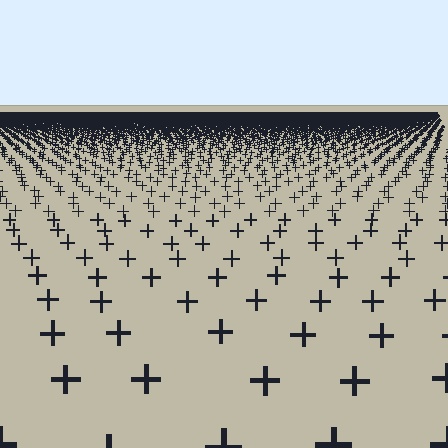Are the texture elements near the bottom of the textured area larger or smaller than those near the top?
Larger. Near the bottom, elements are closer to the viewer and appear at a bigger on-screen size.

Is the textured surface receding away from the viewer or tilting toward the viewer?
The surface is receding away from the viewer. Texture elements get smaller and denser toward the top.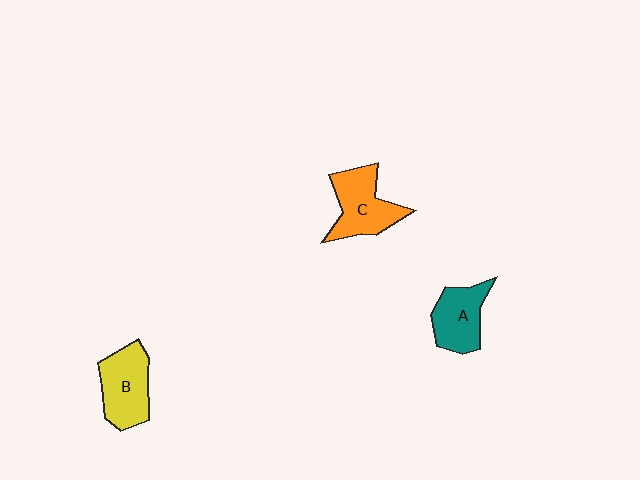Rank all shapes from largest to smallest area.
From largest to smallest: B (yellow), C (orange), A (teal).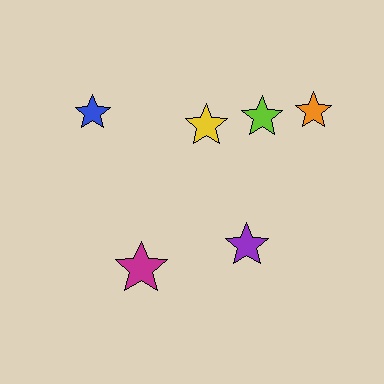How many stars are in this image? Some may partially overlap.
There are 6 stars.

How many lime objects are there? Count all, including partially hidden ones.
There is 1 lime object.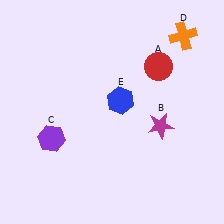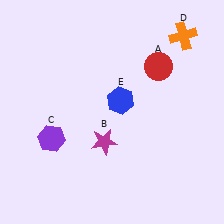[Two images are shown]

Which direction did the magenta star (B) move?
The magenta star (B) moved left.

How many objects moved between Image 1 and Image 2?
1 object moved between the two images.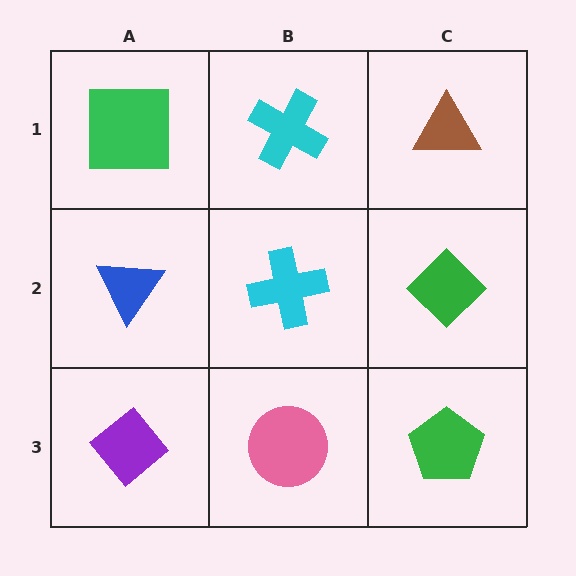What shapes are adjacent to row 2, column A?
A green square (row 1, column A), a purple diamond (row 3, column A), a cyan cross (row 2, column B).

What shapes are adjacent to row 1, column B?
A cyan cross (row 2, column B), a green square (row 1, column A), a brown triangle (row 1, column C).